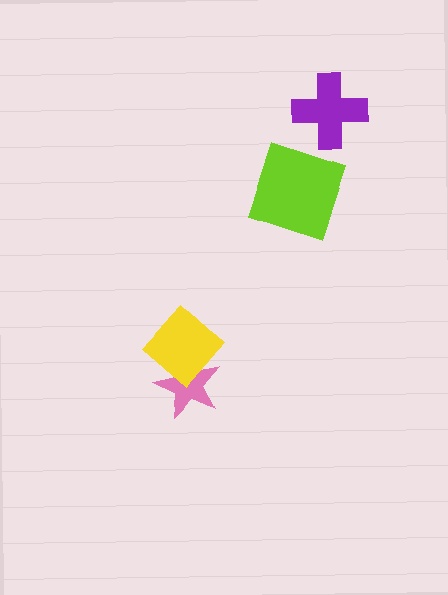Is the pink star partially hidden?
Yes, it is partially covered by another shape.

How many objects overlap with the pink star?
1 object overlaps with the pink star.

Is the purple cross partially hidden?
No, no other shape covers it.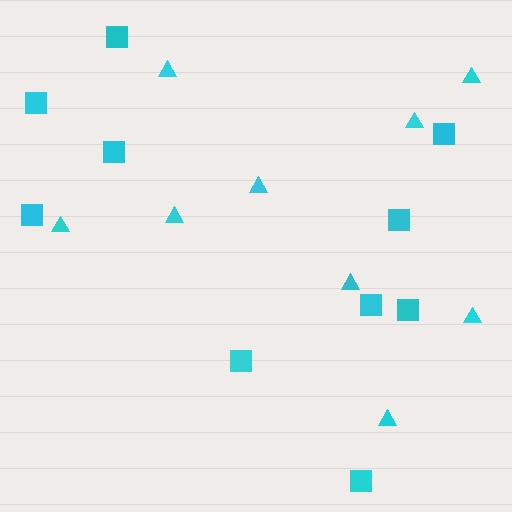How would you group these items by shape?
There are 2 groups: one group of triangles (9) and one group of squares (10).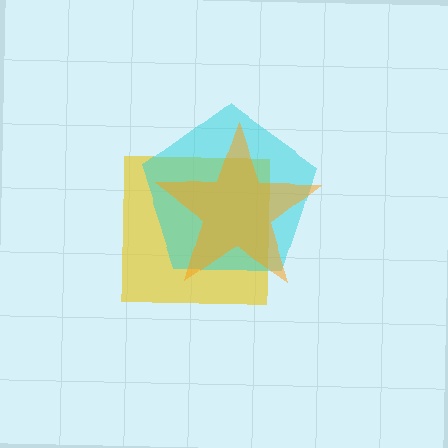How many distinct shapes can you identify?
There are 3 distinct shapes: a yellow square, a cyan pentagon, an orange star.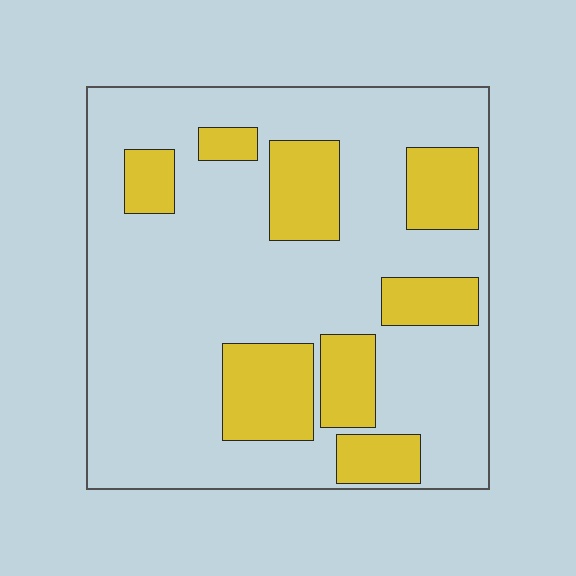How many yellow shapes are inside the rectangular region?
8.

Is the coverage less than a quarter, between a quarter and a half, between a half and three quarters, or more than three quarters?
Between a quarter and a half.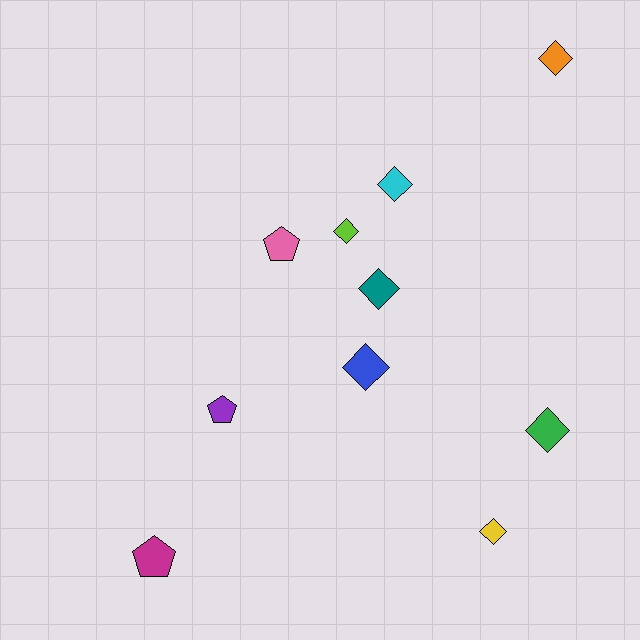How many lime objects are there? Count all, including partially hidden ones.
There is 1 lime object.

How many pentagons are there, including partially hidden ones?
There are 3 pentagons.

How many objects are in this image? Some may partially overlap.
There are 10 objects.